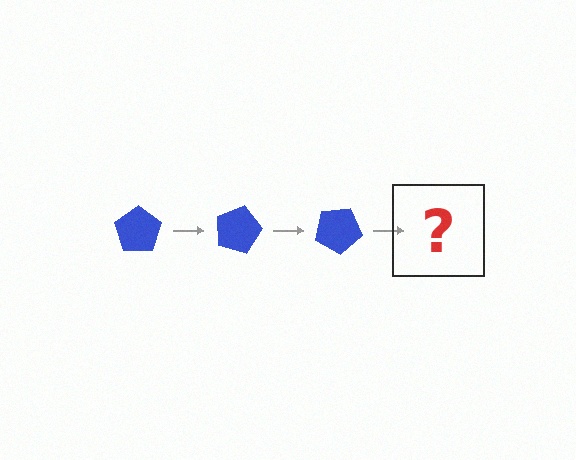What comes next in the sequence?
The next element should be a blue pentagon rotated 45 degrees.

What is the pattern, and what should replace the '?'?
The pattern is that the pentagon rotates 15 degrees each step. The '?' should be a blue pentagon rotated 45 degrees.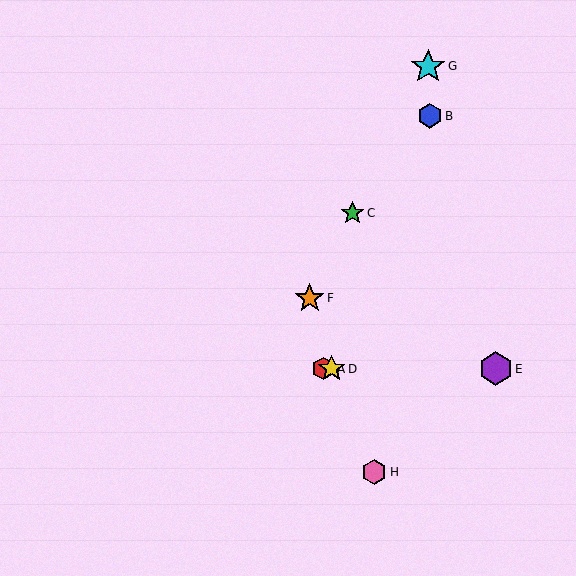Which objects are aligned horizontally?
Objects A, D, E are aligned horizontally.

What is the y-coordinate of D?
Object D is at y≈369.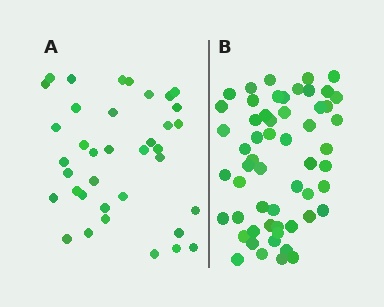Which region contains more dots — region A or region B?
Region B (the right region) has more dots.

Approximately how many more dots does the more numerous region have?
Region B has approximately 20 more dots than region A.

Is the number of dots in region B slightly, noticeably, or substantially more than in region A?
Region B has substantially more. The ratio is roughly 1.5 to 1.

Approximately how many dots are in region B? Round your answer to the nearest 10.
About 60 dots. (The exact count is 56, which rounds to 60.)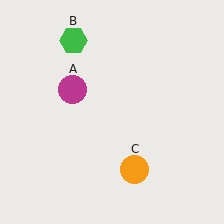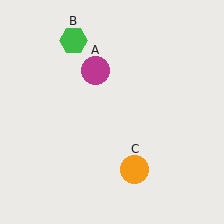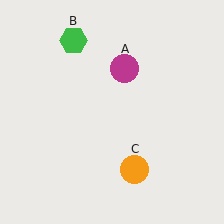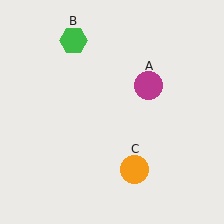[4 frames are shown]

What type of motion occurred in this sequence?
The magenta circle (object A) rotated clockwise around the center of the scene.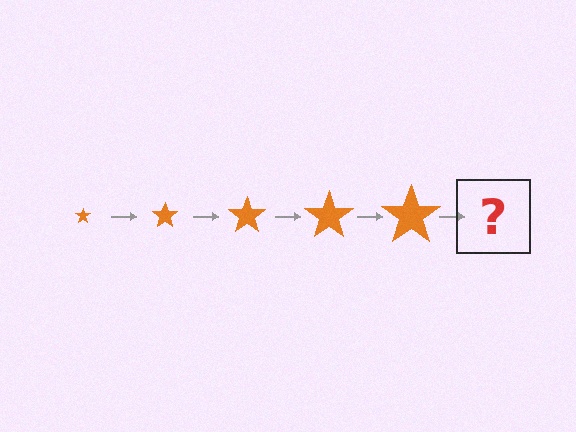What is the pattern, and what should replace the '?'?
The pattern is that the star gets progressively larger each step. The '?' should be an orange star, larger than the previous one.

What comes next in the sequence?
The next element should be an orange star, larger than the previous one.